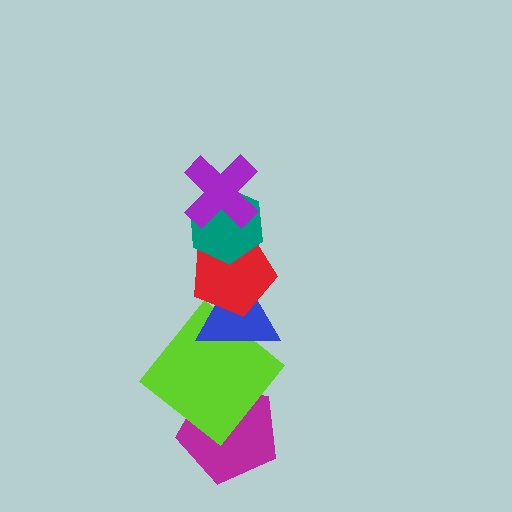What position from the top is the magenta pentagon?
The magenta pentagon is 6th from the top.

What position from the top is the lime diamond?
The lime diamond is 5th from the top.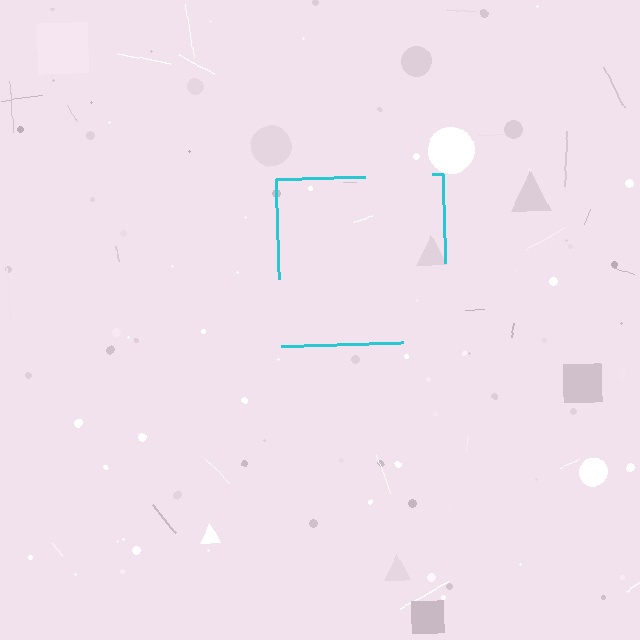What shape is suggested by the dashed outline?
The dashed outline suggests a square.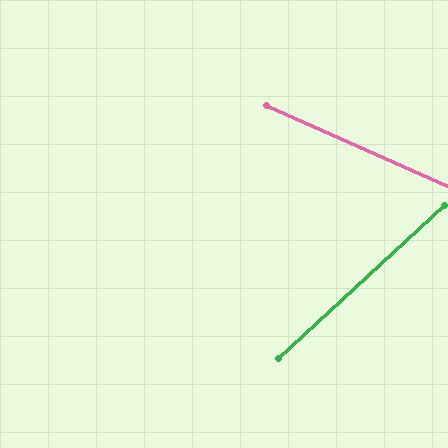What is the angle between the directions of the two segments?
Approximately 67 degrees.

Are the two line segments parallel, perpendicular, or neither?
Neither parallel nor perpendicular — they differ by about 67°.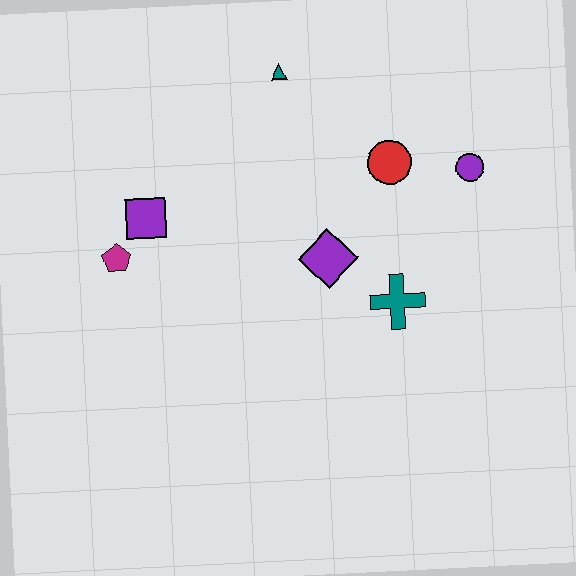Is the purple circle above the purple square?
Yes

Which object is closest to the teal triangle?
The red circle is closest to the teal triangle.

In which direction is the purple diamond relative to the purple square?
The purple diamond is to the right of the purple square.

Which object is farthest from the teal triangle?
The teal cross is farthest from the teal triangle.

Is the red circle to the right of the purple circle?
No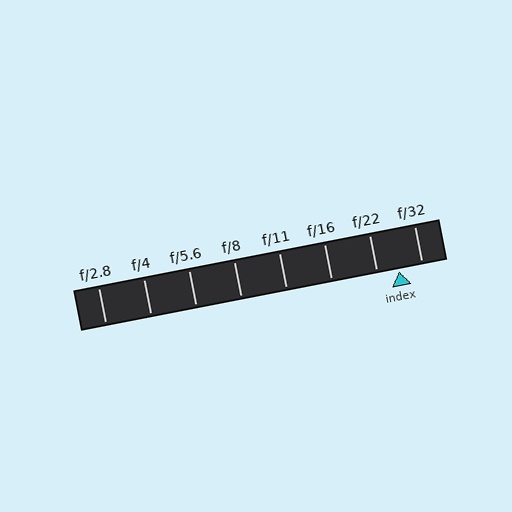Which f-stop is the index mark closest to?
The index mark is closest to f/22.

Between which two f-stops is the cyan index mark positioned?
The index mark is between f/22 and f/32.